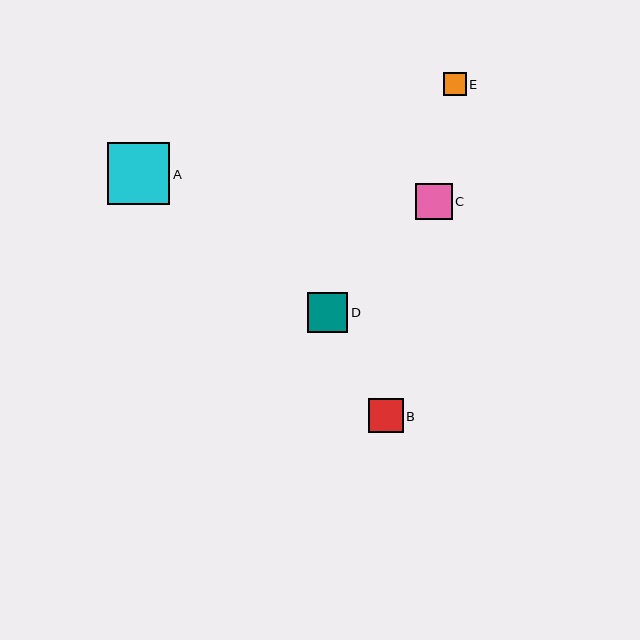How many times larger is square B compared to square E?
Square B is approximately 1.5 times the size of square E.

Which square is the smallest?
Square E is the smallest with a size of approximately 23 pixels.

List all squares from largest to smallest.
From largest to smallest: A, D, C, B, E.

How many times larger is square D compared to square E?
Square D is approximately 1.8 times the size of square E.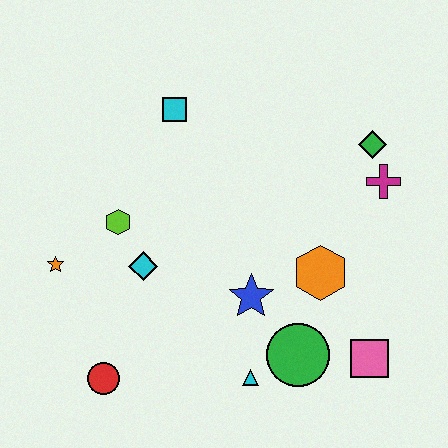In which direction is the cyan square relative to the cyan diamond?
The cyan square is above the cyan diamond.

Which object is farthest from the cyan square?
The pink square is farthest from the cyan square.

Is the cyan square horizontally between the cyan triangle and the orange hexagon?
No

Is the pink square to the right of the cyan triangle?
Yes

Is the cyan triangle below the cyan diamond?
Yes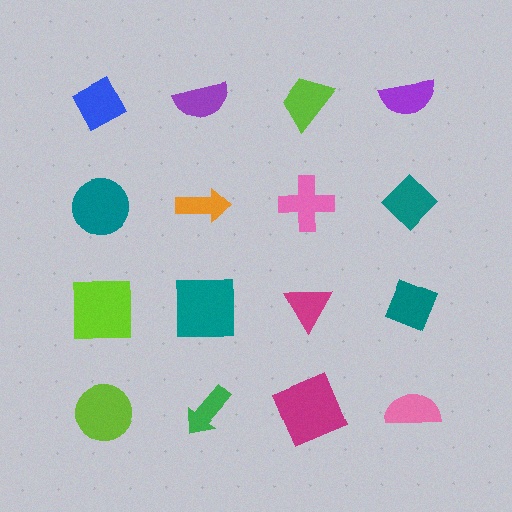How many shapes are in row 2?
4 shapes.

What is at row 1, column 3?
A lime trapezoid.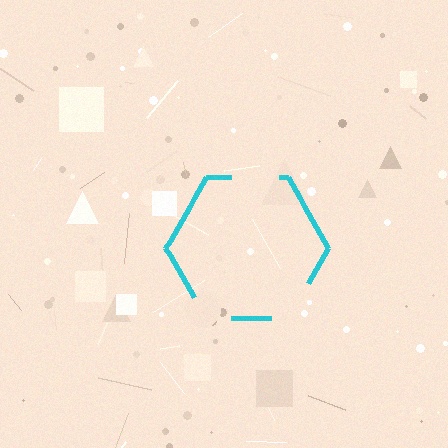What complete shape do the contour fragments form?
The contour fragments form a hexagon.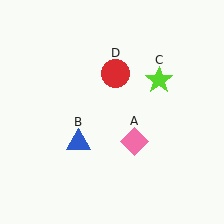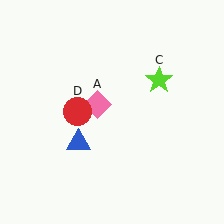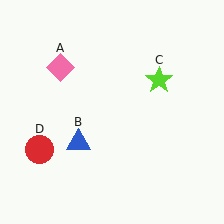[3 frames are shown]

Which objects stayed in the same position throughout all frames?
Blue triangle (object B) and lime star (object C) remained stationary.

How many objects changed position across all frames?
2 objects changed position: pink diamond (object A), red circle (object D).